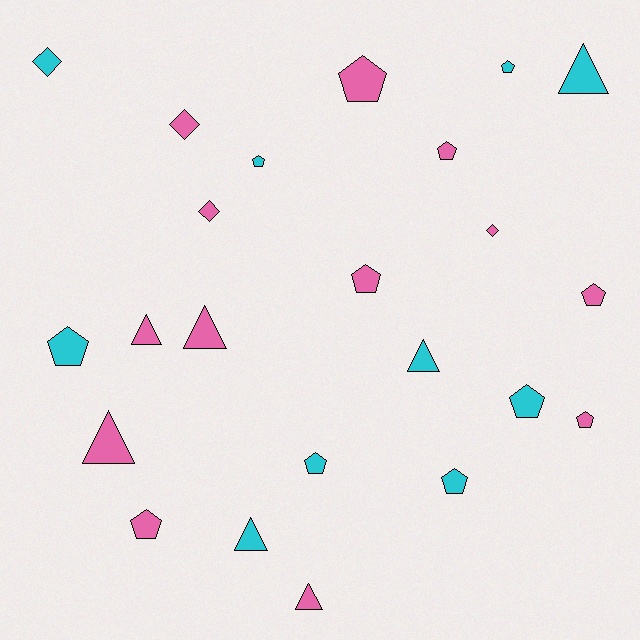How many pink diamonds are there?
There are 3 pink diamonds.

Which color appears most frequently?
Pink, with 13 objects.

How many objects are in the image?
There are 23 objects.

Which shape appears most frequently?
Pentagon, with 12 objects.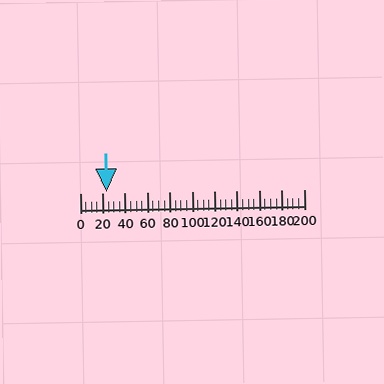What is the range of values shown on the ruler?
The ruler shows values from 0 to 200.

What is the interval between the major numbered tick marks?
The major tick marks are spaced 20 units apart.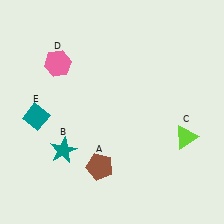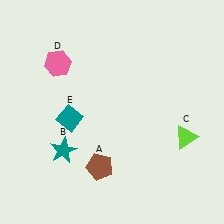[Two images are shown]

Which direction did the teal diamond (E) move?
The teal diamond (E) moved right.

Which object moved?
The teal diamond (E) moved right.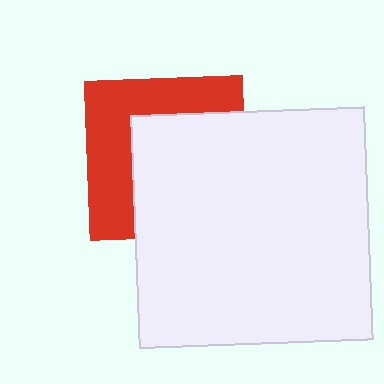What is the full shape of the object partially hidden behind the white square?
The partially hidden object is a red square.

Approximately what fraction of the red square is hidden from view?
Roughly 55% of the red square is hidden behind the white square.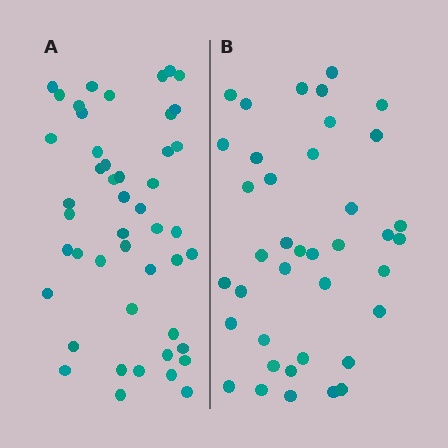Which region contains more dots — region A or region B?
Region A (the left region) has more dots.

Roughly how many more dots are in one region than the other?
Region A has roughly 8 or so more dots than region B.